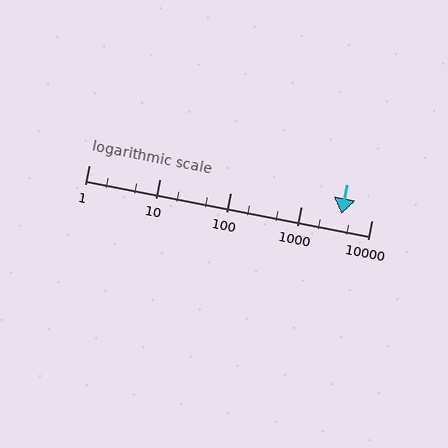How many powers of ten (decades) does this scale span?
The scale spans 4 decades, from 1 to 10000.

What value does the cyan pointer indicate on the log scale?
The pointer indicates approximately 3800.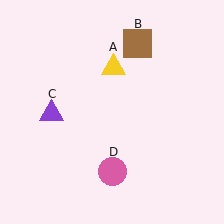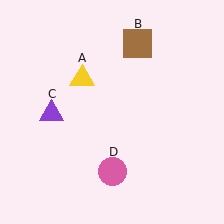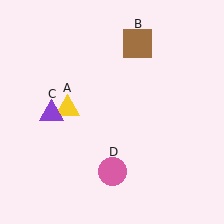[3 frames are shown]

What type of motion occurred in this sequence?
The yellow triangle (object A) rotated counterclockwise around the center of the scene.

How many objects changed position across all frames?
1 object changed position: yellow triangle (object A).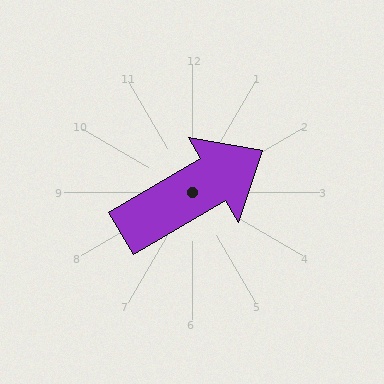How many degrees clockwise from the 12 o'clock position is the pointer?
Approximately 60 degrees.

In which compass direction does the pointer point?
Northeast.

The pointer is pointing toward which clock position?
Roughly 2 o'clock.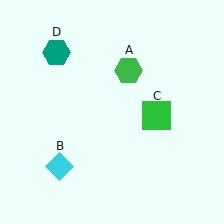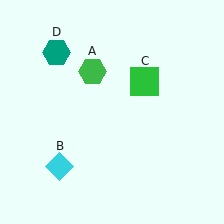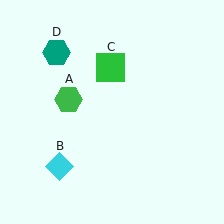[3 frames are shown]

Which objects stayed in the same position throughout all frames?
Cyan diamond (object B) and teal hexagon (object D) remained stationary.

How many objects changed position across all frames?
2 objects changed position: green hexagon (object A), green square (object C).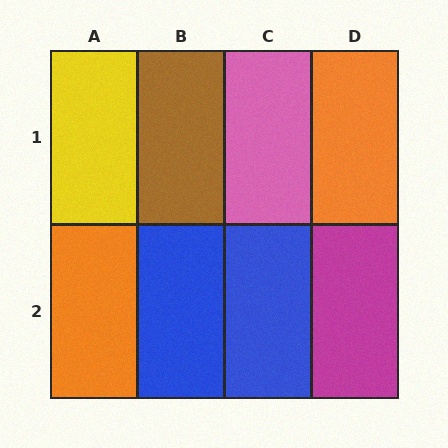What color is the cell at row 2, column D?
Magenta.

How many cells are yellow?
1 cell is yellow.